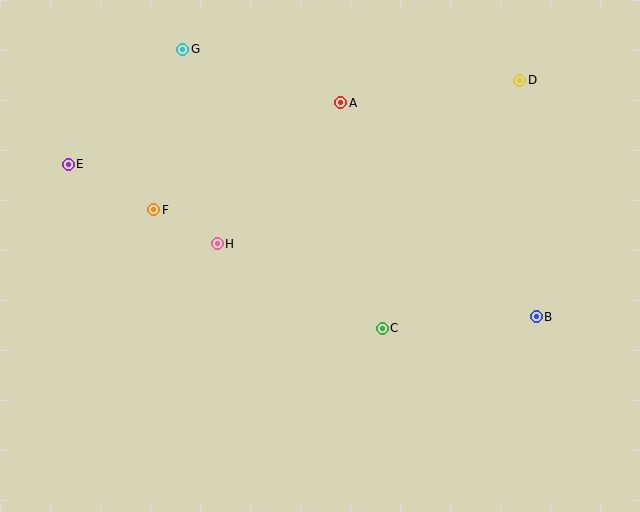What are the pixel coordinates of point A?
Point A is at (341, 103).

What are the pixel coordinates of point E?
Point E is at (68, 164).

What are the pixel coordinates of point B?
Point B is at (536, 317).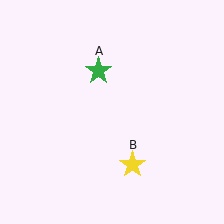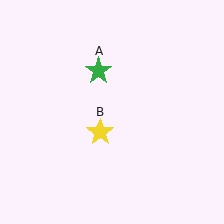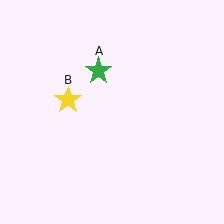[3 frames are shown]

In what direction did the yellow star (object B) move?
The yellow star (object B) moved up and to the left.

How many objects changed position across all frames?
1 object changed position: yellow star (object B).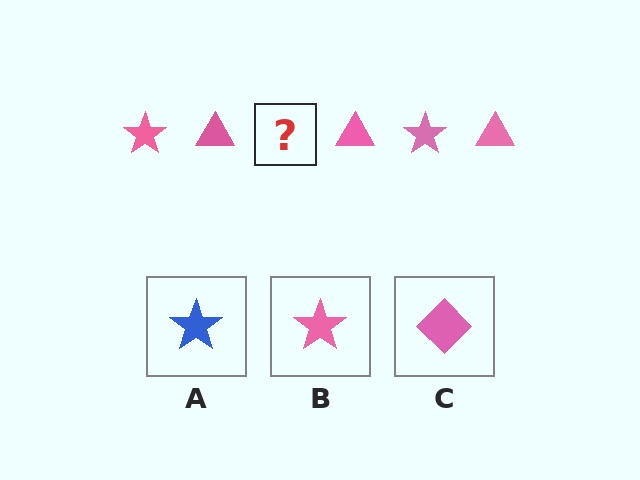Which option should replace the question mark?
Option B.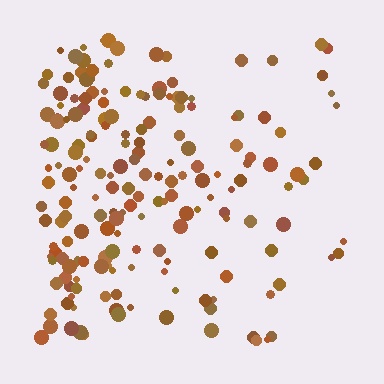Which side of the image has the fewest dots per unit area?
The right.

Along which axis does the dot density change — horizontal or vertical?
Horizontal.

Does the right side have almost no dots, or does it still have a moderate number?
Still a moderate number, just noticeably fewer than the left.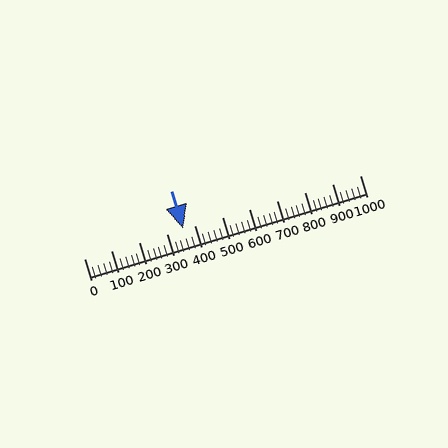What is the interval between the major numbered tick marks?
The major tick marks are spaced 100 units apart.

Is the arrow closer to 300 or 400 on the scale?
The arrow is closer to 400.